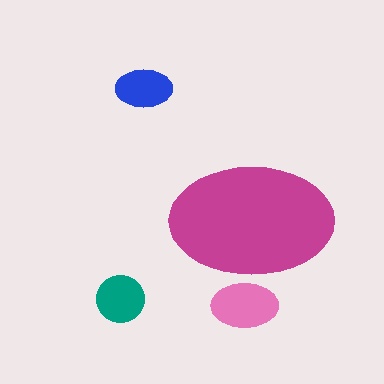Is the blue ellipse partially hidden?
No, the blue ellipse is fully visible.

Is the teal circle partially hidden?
No, the teal circle is fully visible.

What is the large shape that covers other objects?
A magenta ellipse.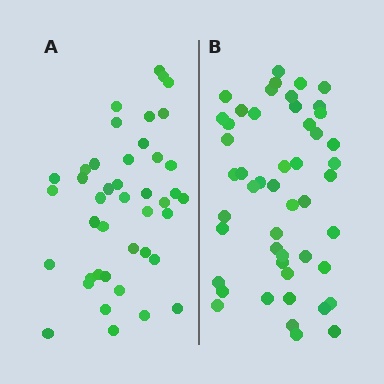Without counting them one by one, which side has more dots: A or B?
Region B (the right region) has more dots.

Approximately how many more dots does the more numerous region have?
Region B has roughly 8 or so more dots than region A.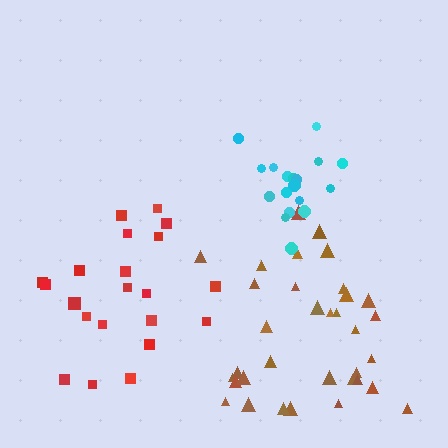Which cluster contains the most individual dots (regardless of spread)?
Brown (34).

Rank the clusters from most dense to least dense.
cyan, red, brown.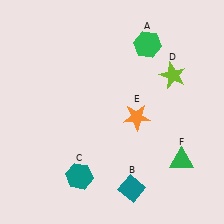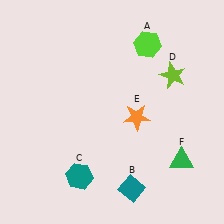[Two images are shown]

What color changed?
The hexagon (A) changed from green in Image 1 to lime in Image 2.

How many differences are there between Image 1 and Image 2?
There is 1 difference between the two images.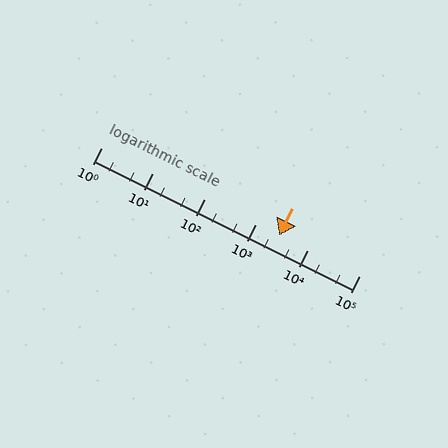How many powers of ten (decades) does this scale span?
The scale spans 5 decades, from 1 to 100000.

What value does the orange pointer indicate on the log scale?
The pointer indicates approximately 2800.